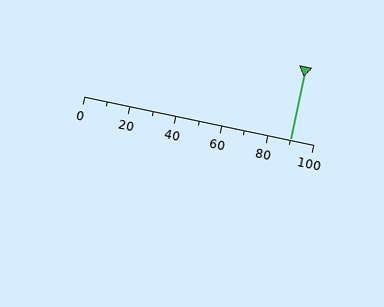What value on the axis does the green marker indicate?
The marker indicates approximately 90.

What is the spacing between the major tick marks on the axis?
The major ticks are spaced 20 apart.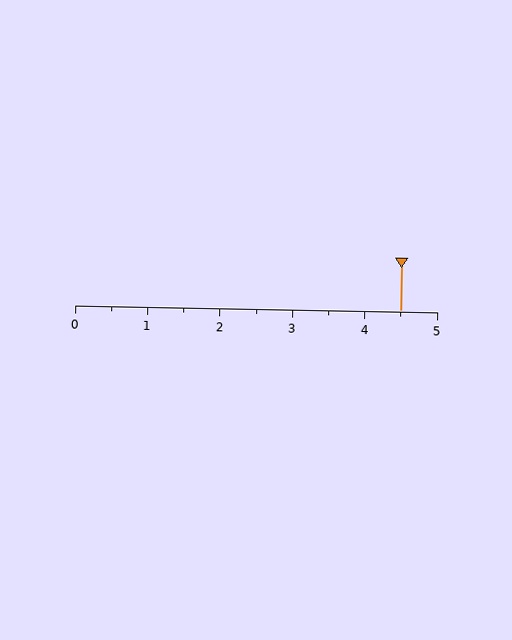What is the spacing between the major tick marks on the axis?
The major ticks are spaced 1 apart.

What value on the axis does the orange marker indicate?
The marker indicates approximately 4.5.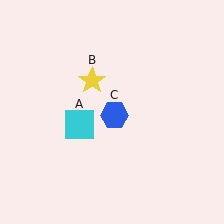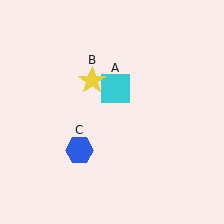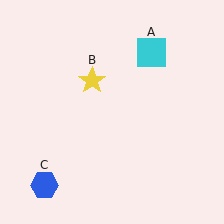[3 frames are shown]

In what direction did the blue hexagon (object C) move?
The blue hexagon (object C) moved down and to the left.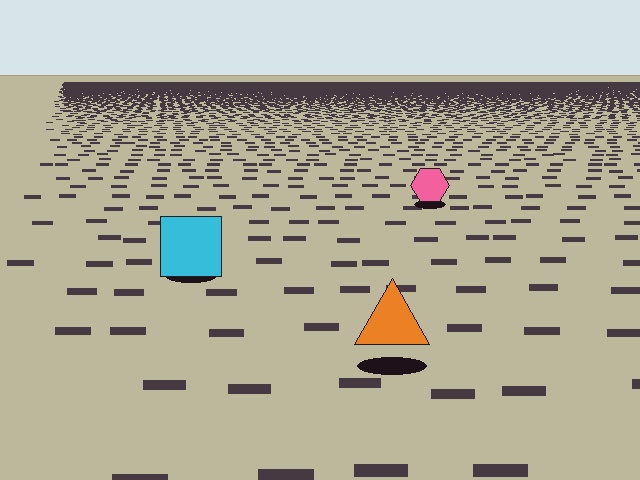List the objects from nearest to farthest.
From nearest to farthest: the orange triangle, the cyan square, the pink hexagon.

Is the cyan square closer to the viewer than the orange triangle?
No. The orange triangle is closer — you can tell from the texture gradient: the ground texture is coarser near it.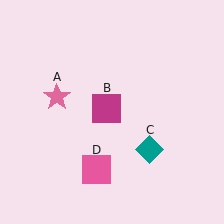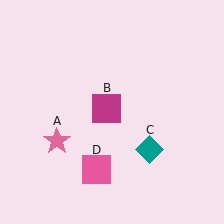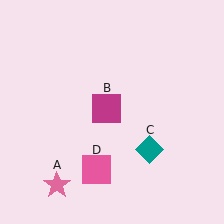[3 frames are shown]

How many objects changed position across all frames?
1 object changed position: pink star (object A).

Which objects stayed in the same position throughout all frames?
Magenta square (object B) and teal diamond (object C) and pink square (object D) remained stationary.